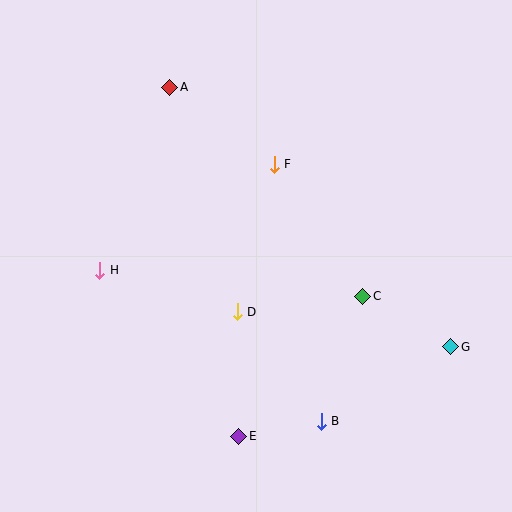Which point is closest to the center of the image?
Point D at (237, 312) is closest to the center.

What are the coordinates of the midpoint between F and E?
The midpoint between F and E is at (256, 300).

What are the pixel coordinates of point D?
Point D is at (237, 312).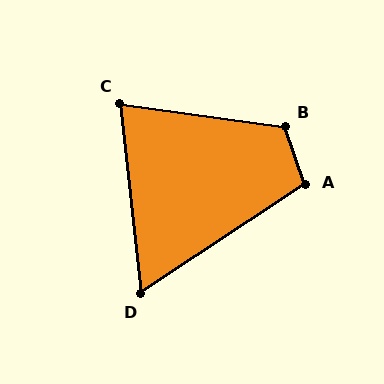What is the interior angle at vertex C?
Approximately 76 degrees (acute).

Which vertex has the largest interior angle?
B, at approximately 117 degrees.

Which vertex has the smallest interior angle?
D, at approximately 63 degrees.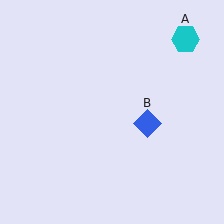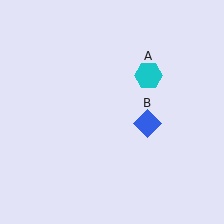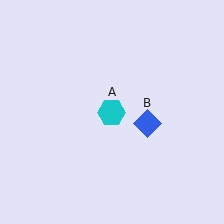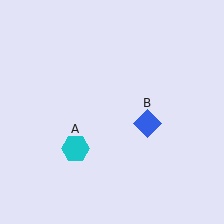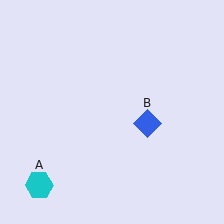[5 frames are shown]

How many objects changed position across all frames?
1 object changed position: cyan hexagon (object A).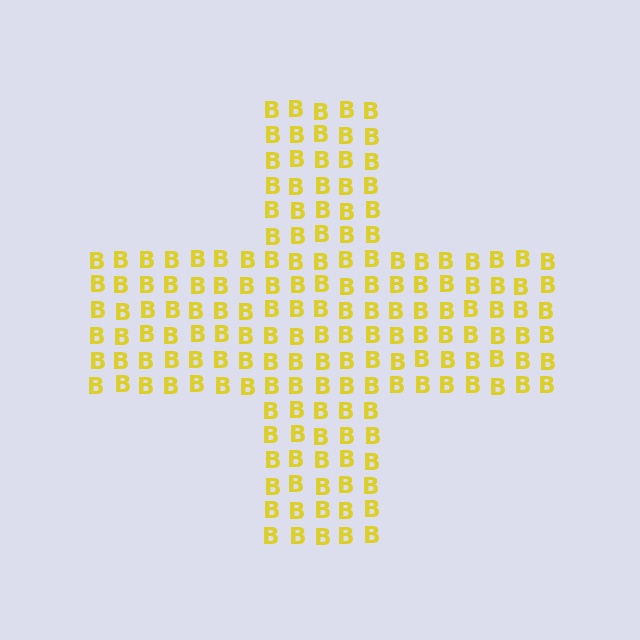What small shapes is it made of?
It is made of small letter B's.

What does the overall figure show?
The overall figure shows a cross.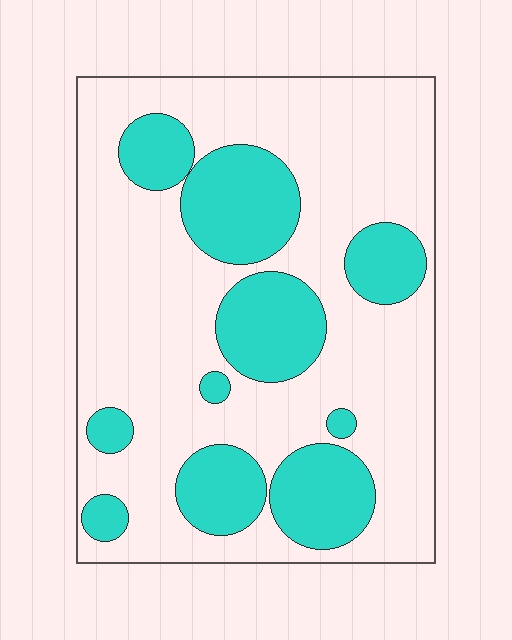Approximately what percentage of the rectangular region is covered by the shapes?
Approximately 30%.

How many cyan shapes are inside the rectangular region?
10.